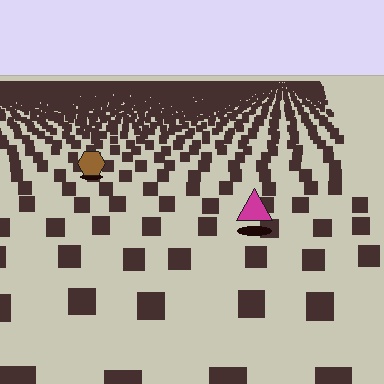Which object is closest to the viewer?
The magenta triangle is closest. The texture marks near it are larger and more spread out.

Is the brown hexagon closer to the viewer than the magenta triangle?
No. The magenta triangle is closer — you can tell from the texture gradient: the ground texture is coarser near it.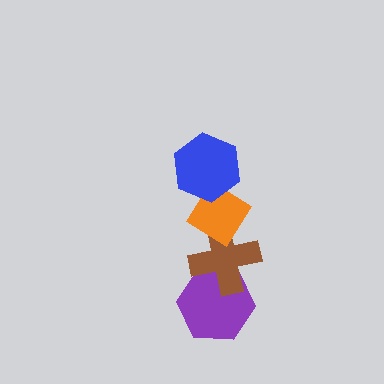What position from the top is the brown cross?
The brown cross is 3rd from the top.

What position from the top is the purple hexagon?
The purple hexagon is 4th from the top.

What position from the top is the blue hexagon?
The blue hexagon is 1st from the top.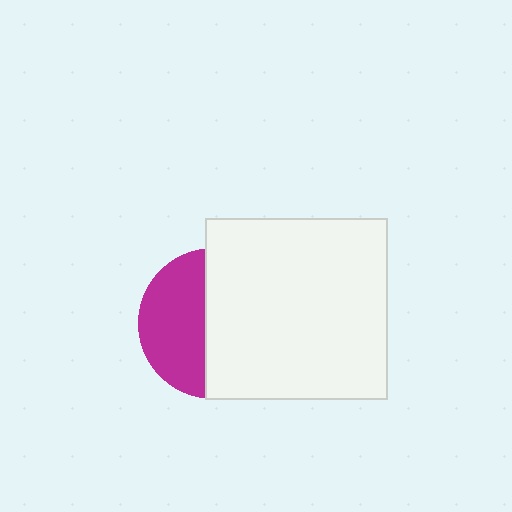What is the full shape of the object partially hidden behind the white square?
The partially hidden object is a magenta circle.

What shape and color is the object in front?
The object in front is a white square.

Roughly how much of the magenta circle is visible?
A small part of it is visible (roughly 43%).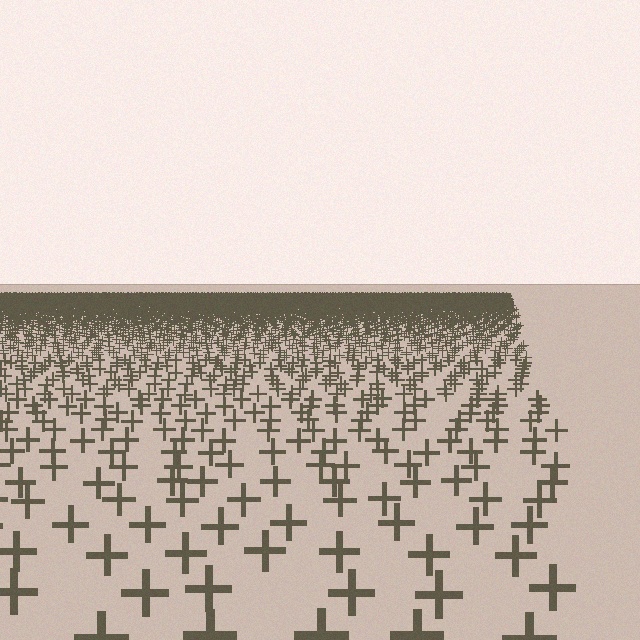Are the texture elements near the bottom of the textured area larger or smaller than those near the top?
Larger. Near the bottom, elements are closer to the viewer and appear at a bigger on-screen size.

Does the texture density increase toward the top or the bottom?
Density increases toward the top.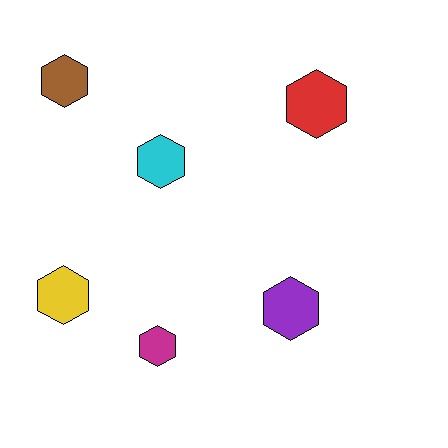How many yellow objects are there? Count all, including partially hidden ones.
There is 1 yellow object.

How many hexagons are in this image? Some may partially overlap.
There are 6 hexagons.